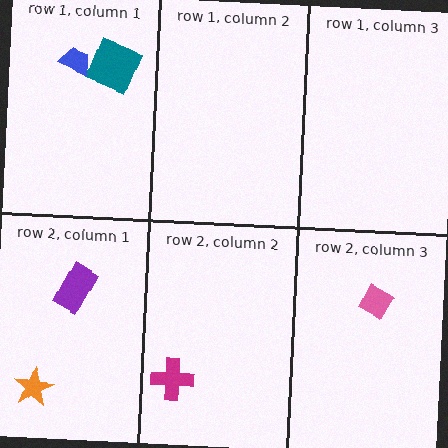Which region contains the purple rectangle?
The row 2, column 1 region.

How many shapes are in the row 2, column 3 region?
1.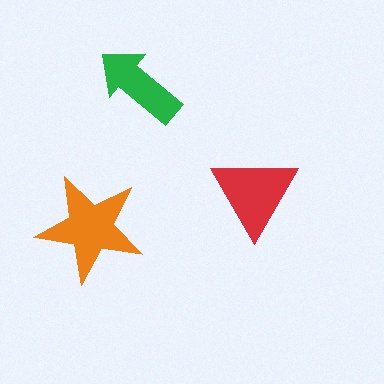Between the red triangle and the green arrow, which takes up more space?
The red triangle.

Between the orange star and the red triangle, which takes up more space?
The orange star.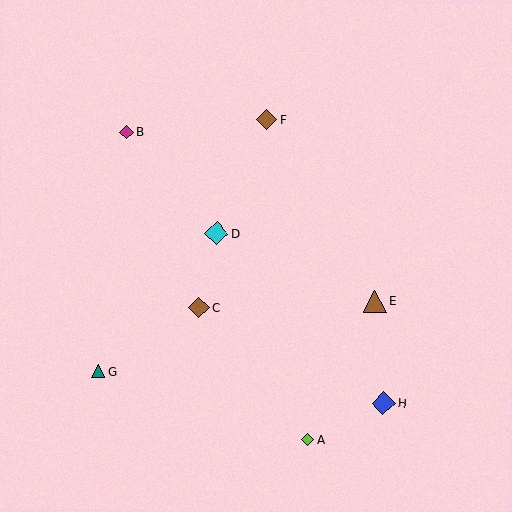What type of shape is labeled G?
Shape G is a teal triangle.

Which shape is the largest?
The cyan diamond (labeled D) is the largest.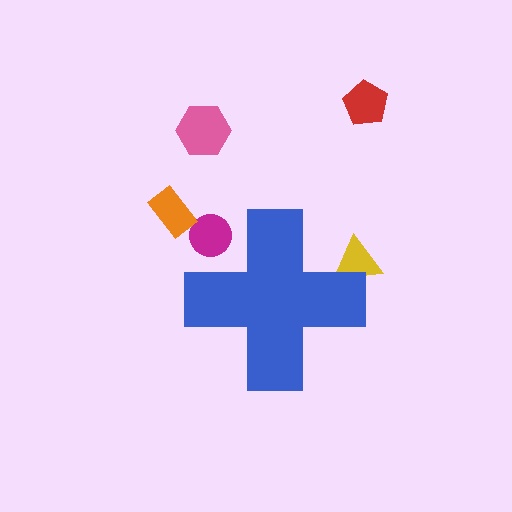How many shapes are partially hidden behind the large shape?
2 shapes are partially hidden.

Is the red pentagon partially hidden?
No, the red pentagon is fully visible.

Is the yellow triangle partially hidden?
Yes, the yellow triangle is partially hidden behind the blue cross.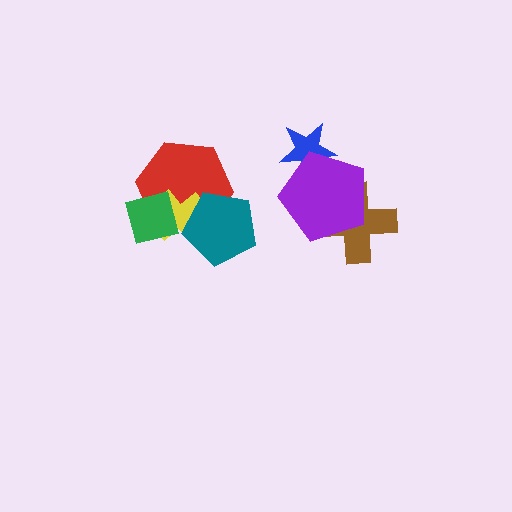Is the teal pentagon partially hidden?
No, no other shape covers it.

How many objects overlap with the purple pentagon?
2 objects overlap with the purple pentagon.